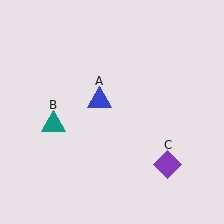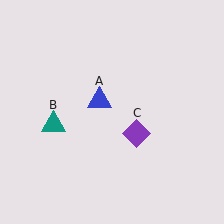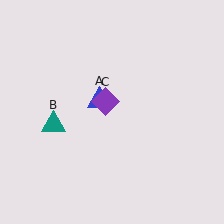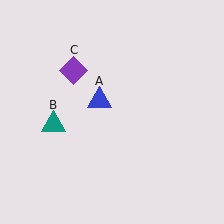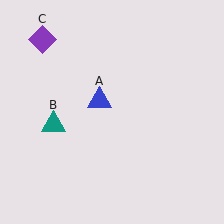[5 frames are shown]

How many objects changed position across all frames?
1 object changed position: purple diamond (object C).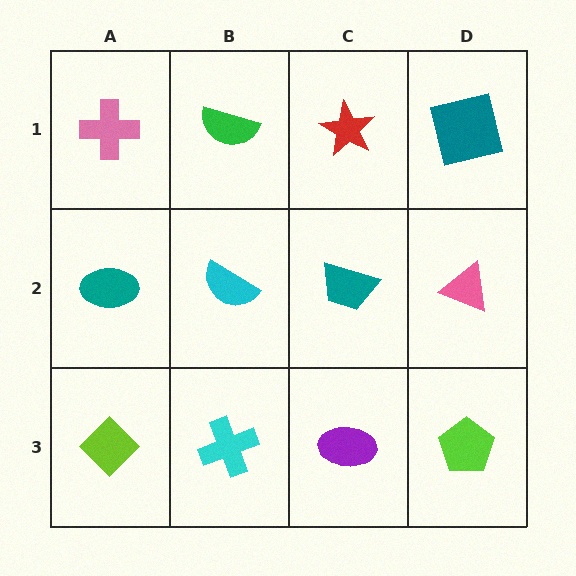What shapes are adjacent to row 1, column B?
A cyan semicircle (row 2, column B), a pink cross (row 1, column A), a red star (row 1, column C).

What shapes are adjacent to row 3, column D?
A pink triangle (row 2, column D), a purple ellipse (row 3, column C).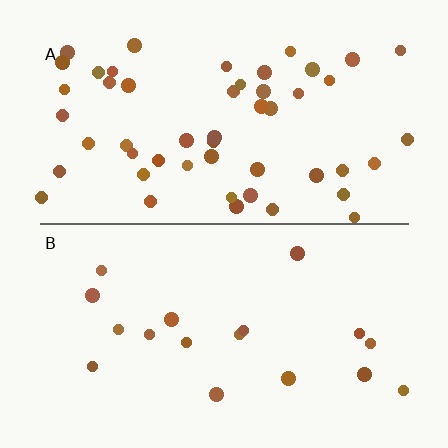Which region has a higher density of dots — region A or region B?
A (the top).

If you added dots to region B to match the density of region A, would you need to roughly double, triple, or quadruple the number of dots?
Approximately triple.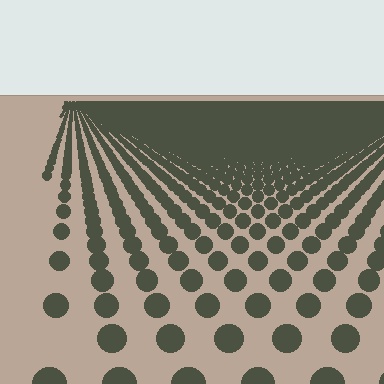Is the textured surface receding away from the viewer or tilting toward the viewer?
The surface is receding away from the viewer. Texture elements get smaller and denser toward the top.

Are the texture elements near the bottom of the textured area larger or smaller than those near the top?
Larger. Near the bottom, elements are closer to the viewer and appear at a bigger on-screen size.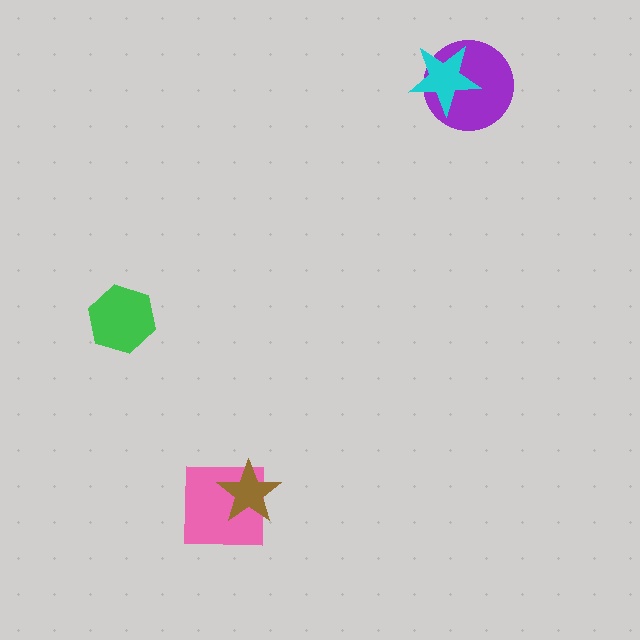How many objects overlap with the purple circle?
1 object overlaps with the purple circle.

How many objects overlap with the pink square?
1 object overlaps with the pink square.